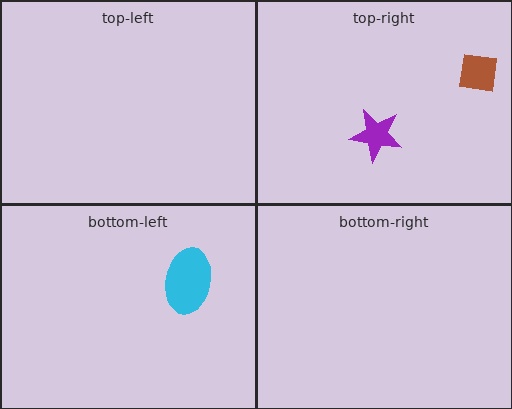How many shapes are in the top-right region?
2.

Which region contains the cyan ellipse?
The bottom-left region.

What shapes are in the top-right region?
The purple star, the brown square.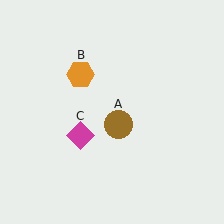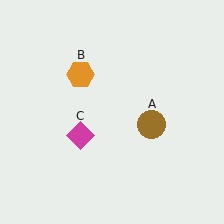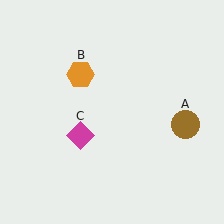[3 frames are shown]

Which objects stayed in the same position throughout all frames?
Orange hexagon (object B) and magenta diamond (object C) remained stationary.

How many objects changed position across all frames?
1 object changed position: brown circle (object A).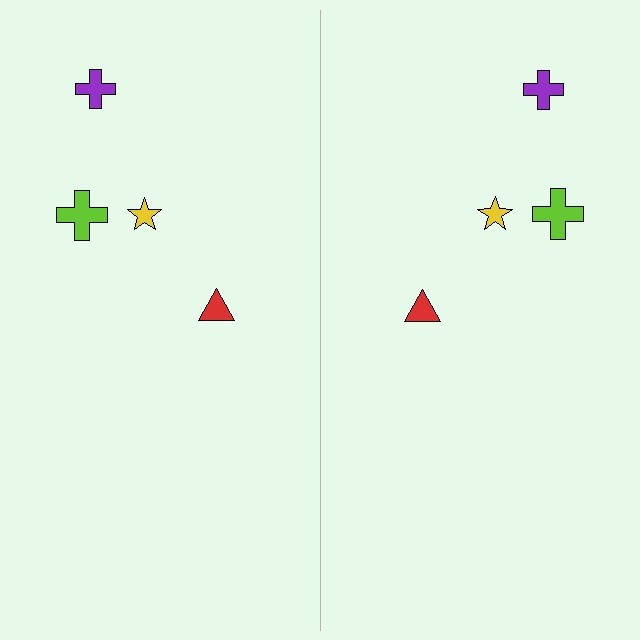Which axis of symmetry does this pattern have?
The pattern has a vertical axis of symmetry running through the center of the image.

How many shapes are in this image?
There are 8 shapes in this image.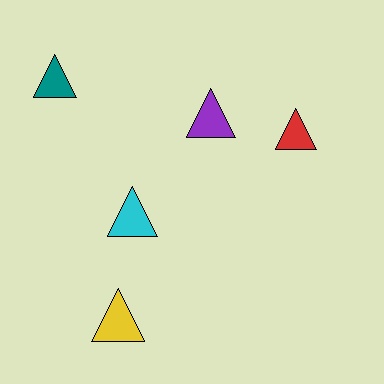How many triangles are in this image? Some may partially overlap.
There are 5 triangles.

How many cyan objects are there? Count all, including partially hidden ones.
There is 1 cyan object.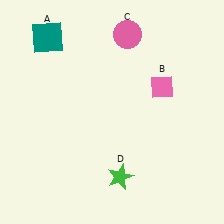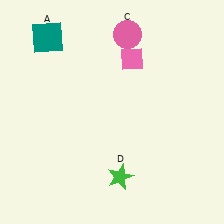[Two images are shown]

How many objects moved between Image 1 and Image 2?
1 object moved between the two images.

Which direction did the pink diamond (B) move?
The pink diamond (B) moved left.